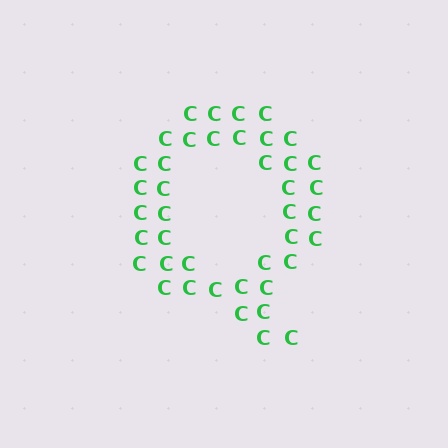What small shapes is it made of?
It is made of small letter C's.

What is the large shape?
The large shape is the letter Q.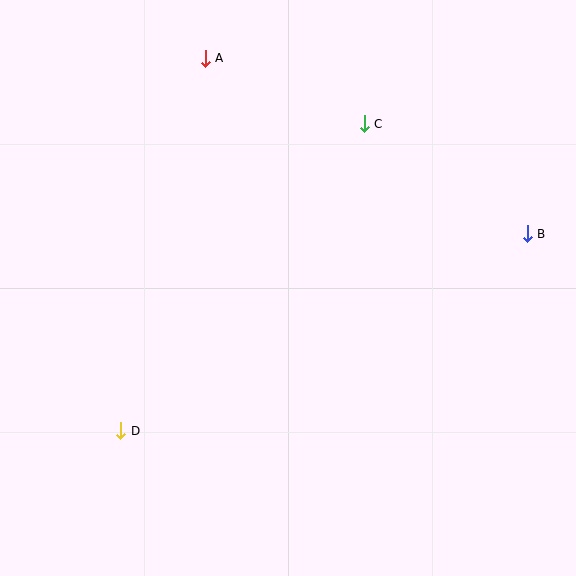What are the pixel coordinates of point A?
Point A is at (205, 58).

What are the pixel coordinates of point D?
Point D is at (121, 431).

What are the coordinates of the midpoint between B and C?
The midpoint between B and C is at (446, 179).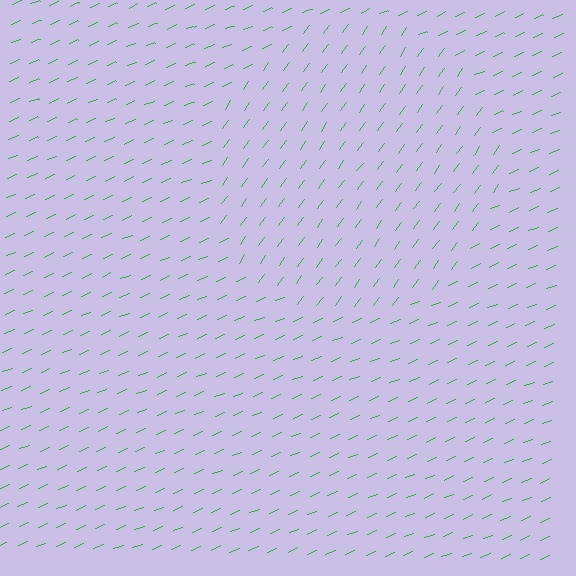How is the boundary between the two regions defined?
The boundary is defined purely by a change in line orientation (approximately 31 degrees difference). All lines are the same color and thickness.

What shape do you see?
I see a circle.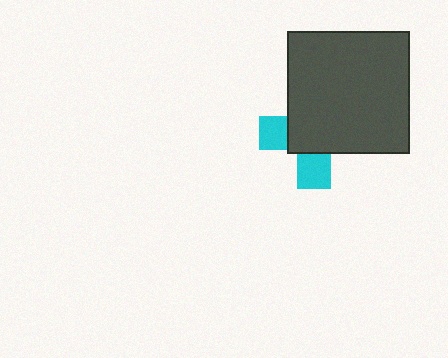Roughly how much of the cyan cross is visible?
A small part of it is visible (roughly 34%).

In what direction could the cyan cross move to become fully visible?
The cyan cross could move toward the lower-left. That would shift it out from behind the dark gray square entirely.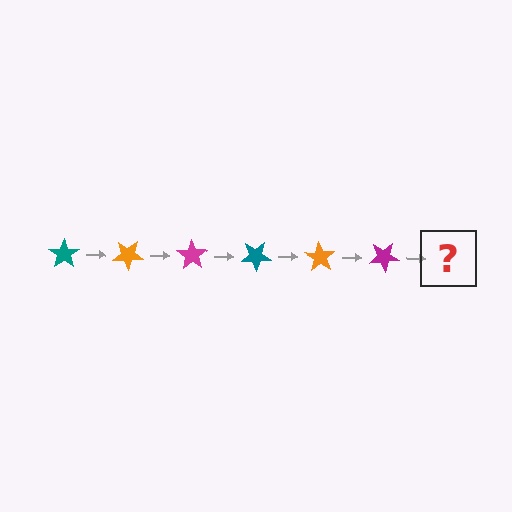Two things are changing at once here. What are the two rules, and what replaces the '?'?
The two rules are that it rotates 35 degrees each step and the color cycles through teal, orange, and magenta. The '?' should be a teal star, rotated 210 degrees from the start.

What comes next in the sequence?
The next element should be a teal star, rotated 210 degrees from the start.